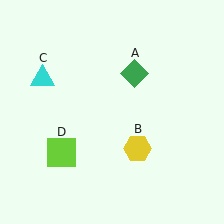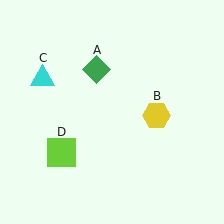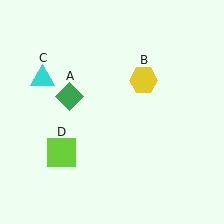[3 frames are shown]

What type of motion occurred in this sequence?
The green diamond (object A), yellow hexagon (object B) rotated counterclockwise around the center of the scene.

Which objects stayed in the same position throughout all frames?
Cyan triangle (object C) and lime square (object D) remained stationary.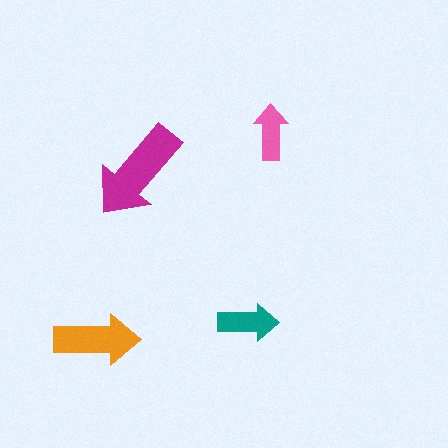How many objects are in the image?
There are 4 objects in the image.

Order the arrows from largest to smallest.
the magenta one, the orange one, the teal one, the pink one.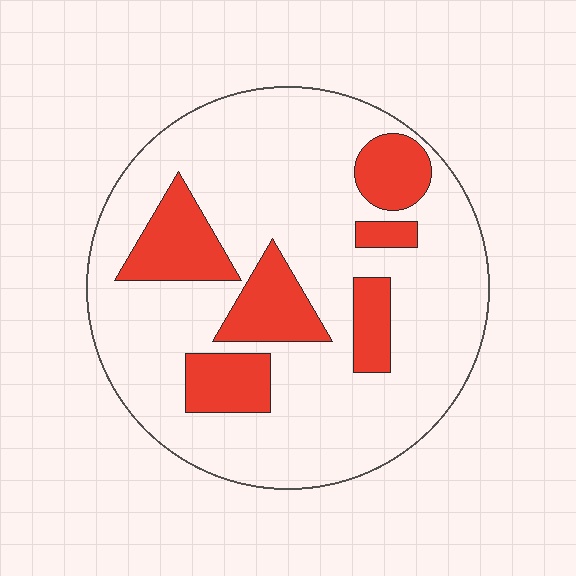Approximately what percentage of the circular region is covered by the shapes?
Approximately 20%.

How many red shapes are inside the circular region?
6.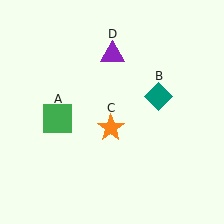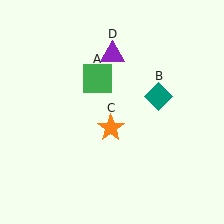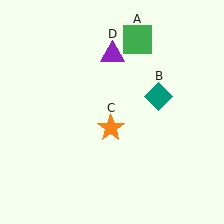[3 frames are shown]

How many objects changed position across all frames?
1 object changed position: green square (object A).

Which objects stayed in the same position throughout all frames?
Teal diamond (object B) and orange star (object C) and purple triangle (object D) remained stationary.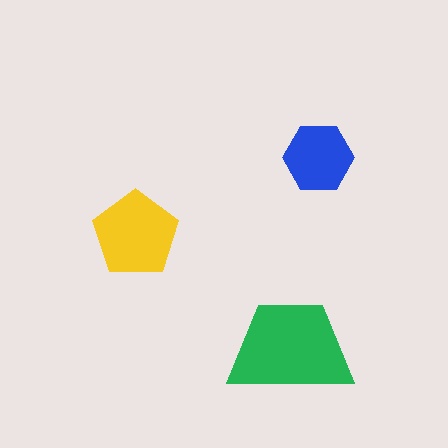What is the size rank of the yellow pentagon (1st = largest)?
2nd.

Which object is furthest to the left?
The yellow pentagon is leftmost.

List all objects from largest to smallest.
The green trapezoid, the yellow pentagon, the blue hexagon.